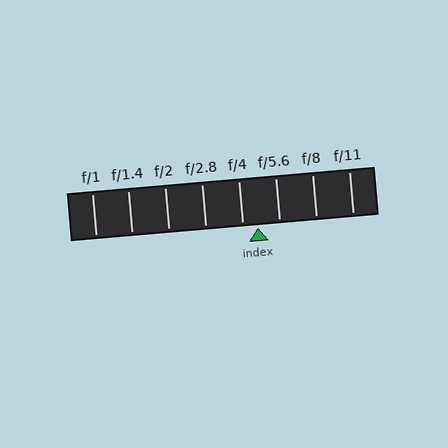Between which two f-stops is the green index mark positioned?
The index mark is between f/4 and f/5.6.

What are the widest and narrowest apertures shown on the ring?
The widest aperture shown is f/1 and the narrowest is f/11.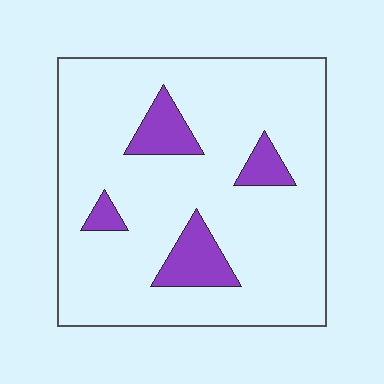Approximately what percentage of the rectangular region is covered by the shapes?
Approximately 15%.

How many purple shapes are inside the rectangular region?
4.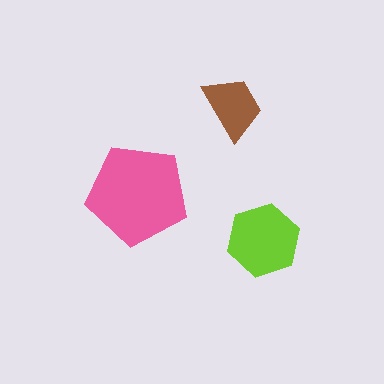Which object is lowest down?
The lime hexagon is bottommost.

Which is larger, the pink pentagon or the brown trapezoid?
The pink pentagon.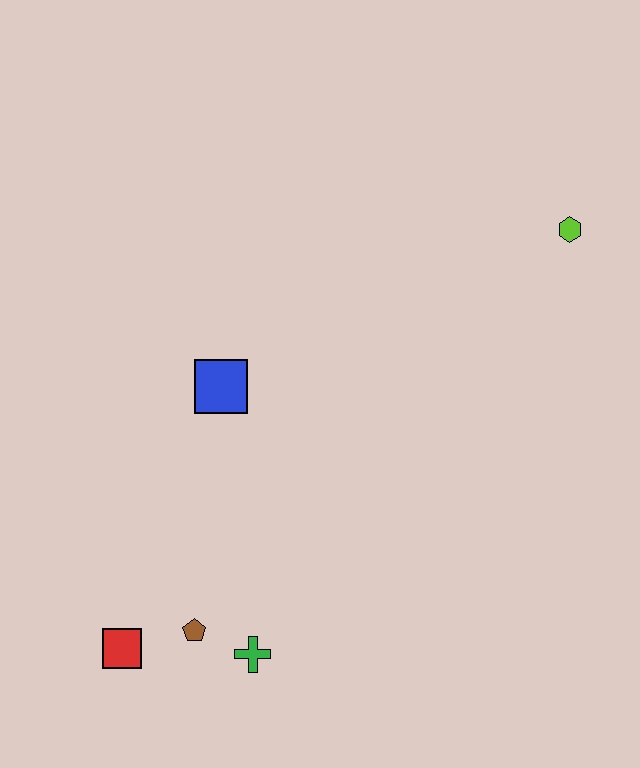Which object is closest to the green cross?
The brown pentagon is closest to the green cross.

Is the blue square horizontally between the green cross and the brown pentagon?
Yes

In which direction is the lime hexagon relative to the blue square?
The lime hexagon is to the right of the blue square.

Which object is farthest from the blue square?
The lime hexagon is farthest from the blue square.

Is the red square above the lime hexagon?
No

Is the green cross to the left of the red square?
No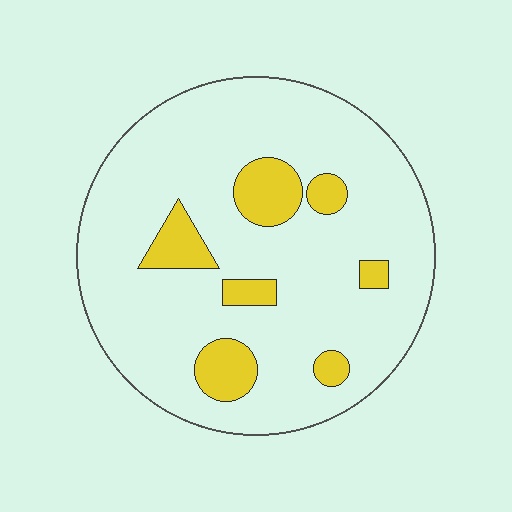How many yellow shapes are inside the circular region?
7.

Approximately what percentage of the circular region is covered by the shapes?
Approximately 15%.